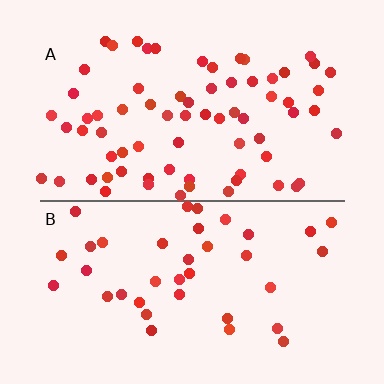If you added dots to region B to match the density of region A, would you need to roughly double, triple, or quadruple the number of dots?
Approximately double.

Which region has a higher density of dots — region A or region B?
A (the top).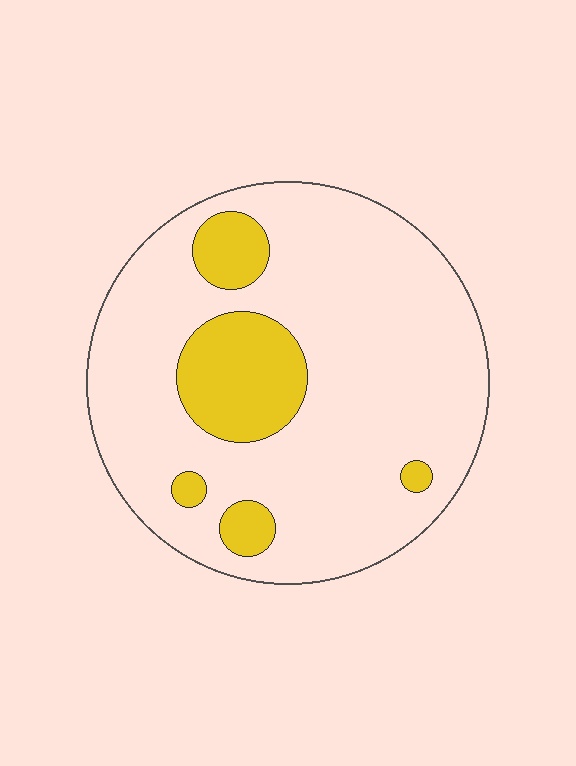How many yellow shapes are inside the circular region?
5.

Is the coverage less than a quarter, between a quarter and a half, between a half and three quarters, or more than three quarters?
Less than a quarter.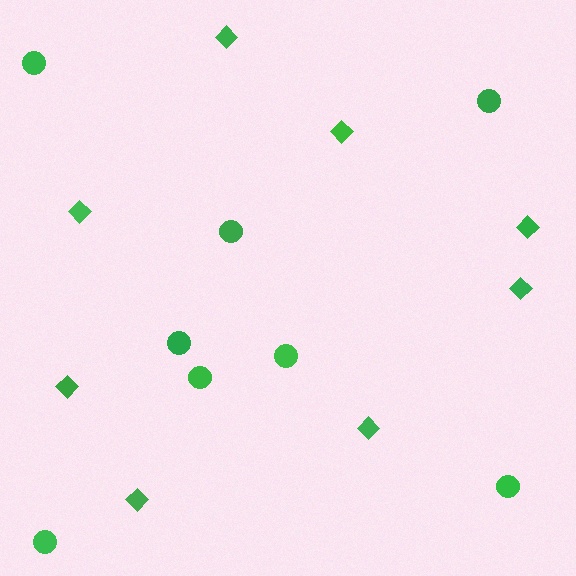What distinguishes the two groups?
There are 2 groups: one group of diamonds (8) and one group of circles (8).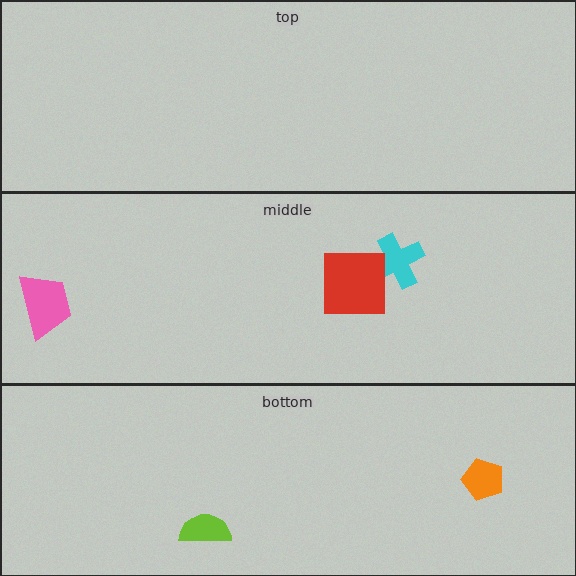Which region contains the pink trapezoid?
The middle region.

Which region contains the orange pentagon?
The bottom region.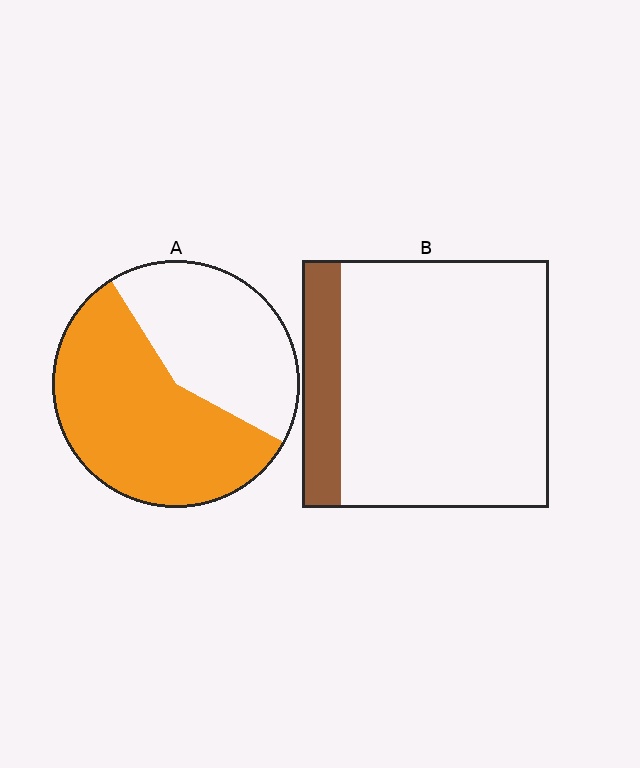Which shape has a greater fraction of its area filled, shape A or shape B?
Shape A.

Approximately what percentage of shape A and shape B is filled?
A is approximately 60% and B is approximately 15%.